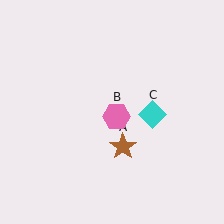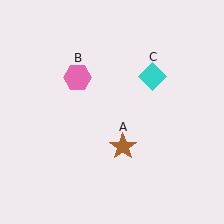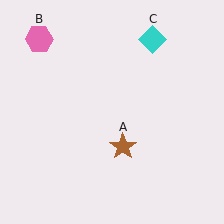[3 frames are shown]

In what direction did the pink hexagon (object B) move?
The pink hexagon (object B) moved up and to the left.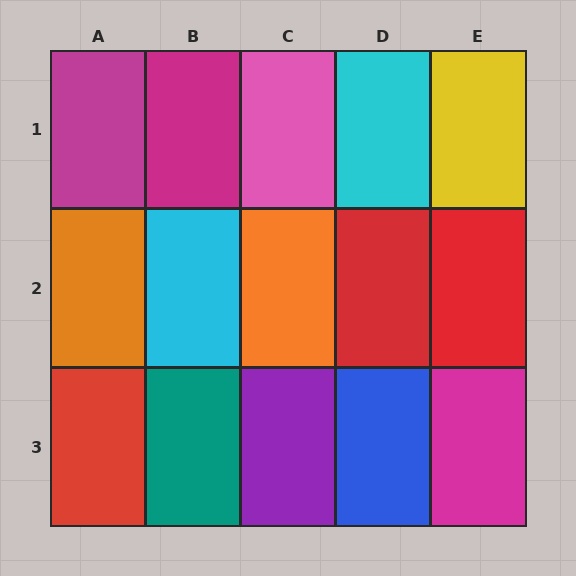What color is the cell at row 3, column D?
Blue.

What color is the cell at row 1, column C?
Pink.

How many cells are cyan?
2 cells are cyan.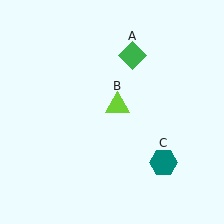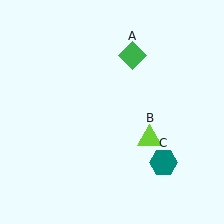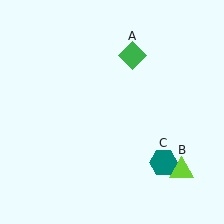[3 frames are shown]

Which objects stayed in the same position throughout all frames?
Green diamond (object A) and teal hexagon (object C) remained stationary.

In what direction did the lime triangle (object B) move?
The lime triangle (object B) moved down and to the right.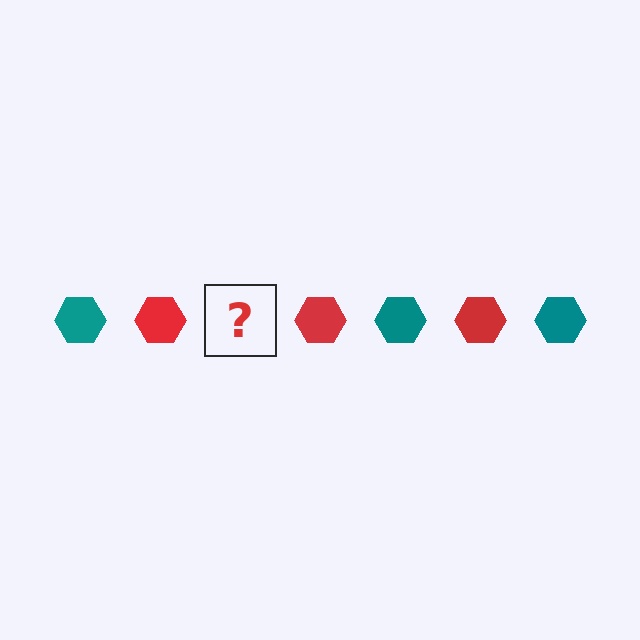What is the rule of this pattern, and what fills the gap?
The rule is that the pattern cycles through teal, red hexagons. The gap should be filled with a teal hexagon.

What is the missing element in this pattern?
The missing element is a teal hexagon.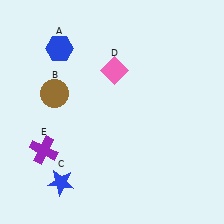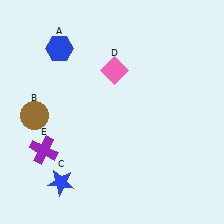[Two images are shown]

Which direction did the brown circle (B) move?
The brown circle (B) moved down.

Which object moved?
The brown circle (B) moved down.